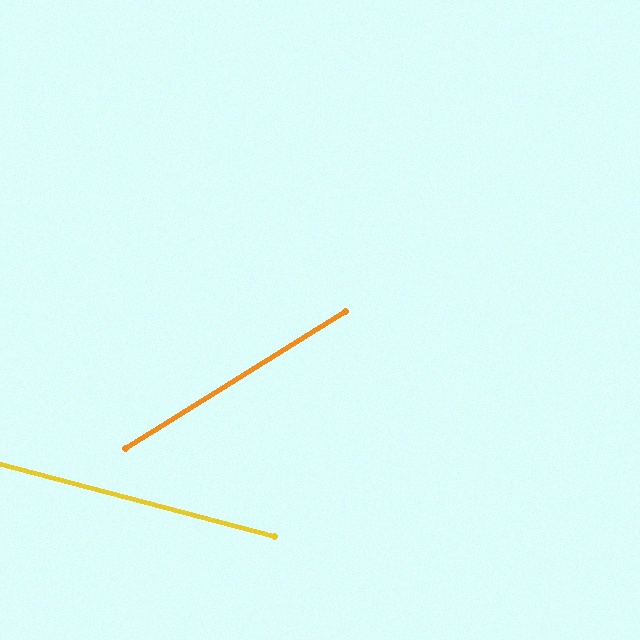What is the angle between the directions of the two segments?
Approximately 47 degrees.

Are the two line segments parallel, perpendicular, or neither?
Neither parallel nor perpendicular — they differ by about 47°.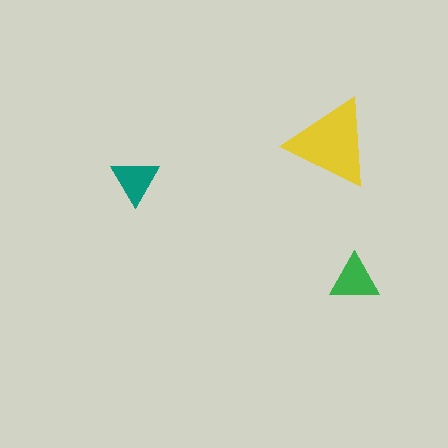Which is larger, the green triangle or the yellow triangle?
The yellow one.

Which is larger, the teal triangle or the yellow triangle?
The yellow one.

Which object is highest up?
The yellow triangle is topmost.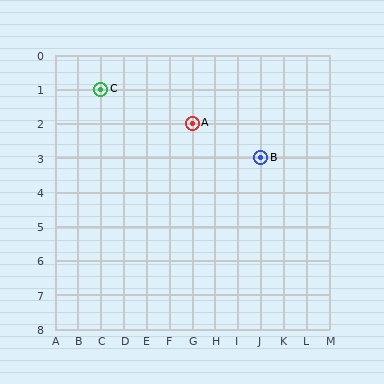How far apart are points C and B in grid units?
Points C and B are 7 columns and 2 rows apart (about 7.3 grid units diagonally).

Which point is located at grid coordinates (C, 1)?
Point C is at (C, 1).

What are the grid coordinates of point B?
Point B is at grid coordinates (J, 3).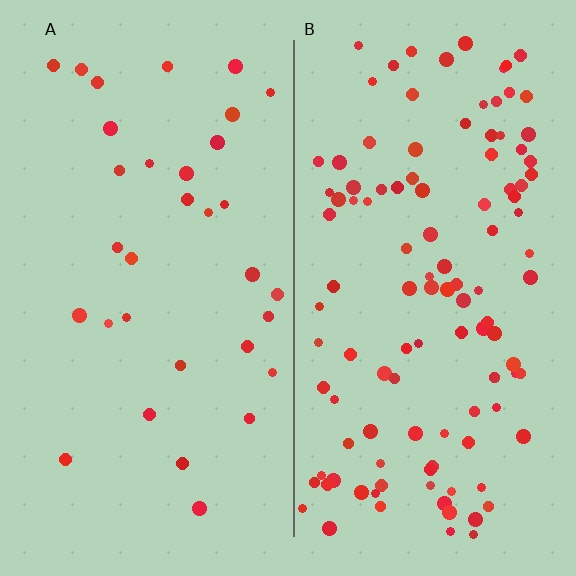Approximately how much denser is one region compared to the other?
Approximately 3.5× — region B over region A.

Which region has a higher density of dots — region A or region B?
B (the right).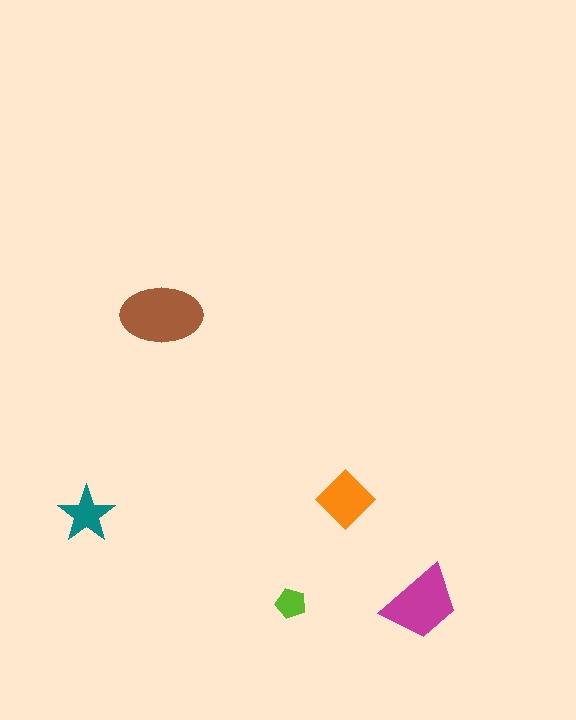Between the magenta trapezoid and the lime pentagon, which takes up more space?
The magenta trapezoid.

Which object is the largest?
The brown ellipse.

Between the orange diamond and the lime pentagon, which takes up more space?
The orange diamond.